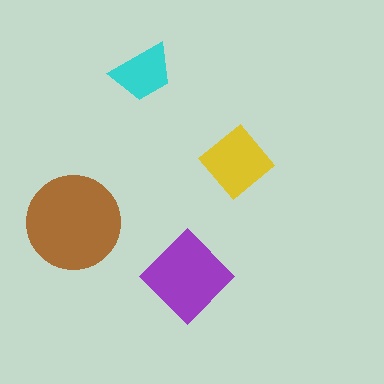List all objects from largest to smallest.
The brown circle, the purple diamond, the yellow diamond, the cyan trapezoid.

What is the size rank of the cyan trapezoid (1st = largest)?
4th.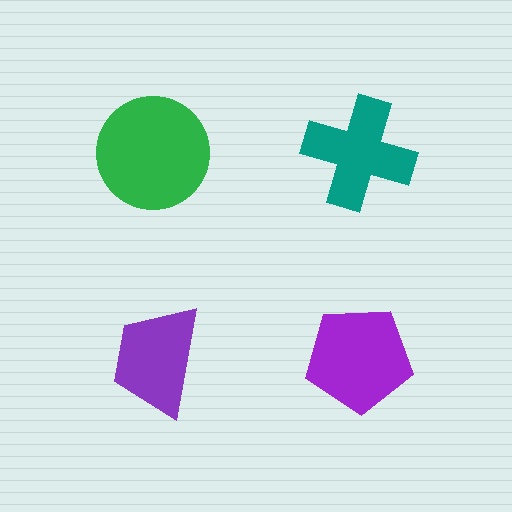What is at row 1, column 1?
A green circle.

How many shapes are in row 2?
2 shapes.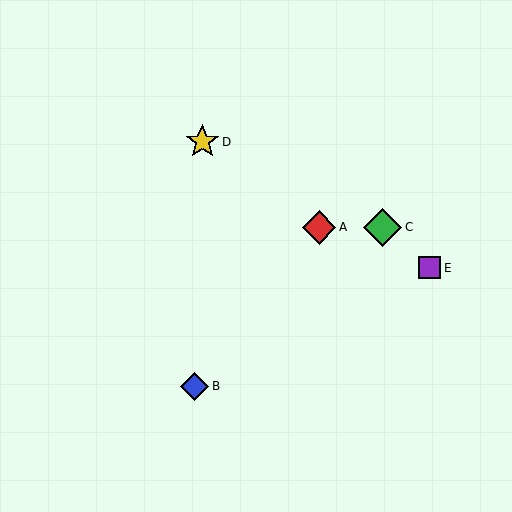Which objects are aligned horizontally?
Objects A, C are aligned horizontally.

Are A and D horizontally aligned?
No, A is at y≈227 and D is at y≈142.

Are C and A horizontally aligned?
Yes, both are at y≈227.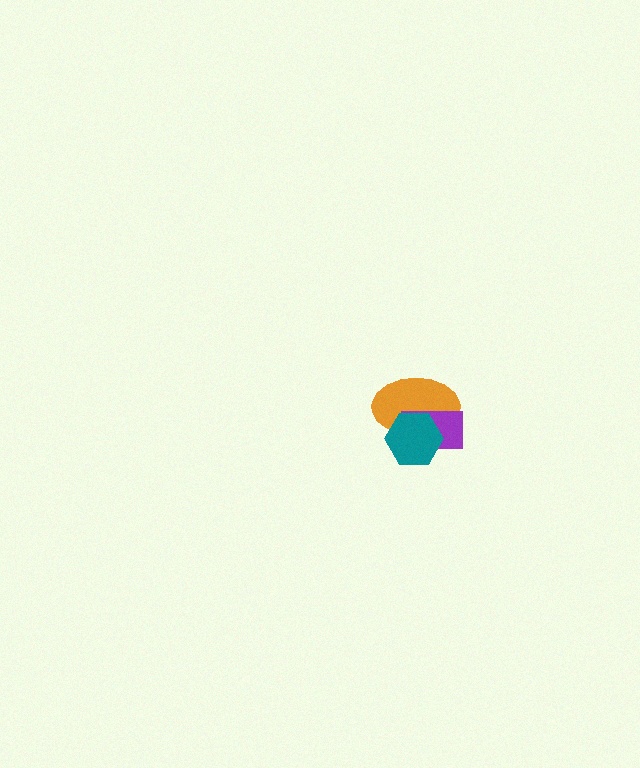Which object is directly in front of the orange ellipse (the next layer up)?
The purple rectangle is directly in front of the orange ellipse.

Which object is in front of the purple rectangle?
The teal hexagon is in front of the purple rectangle.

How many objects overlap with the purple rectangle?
2 objects overlap with the purple rectangle.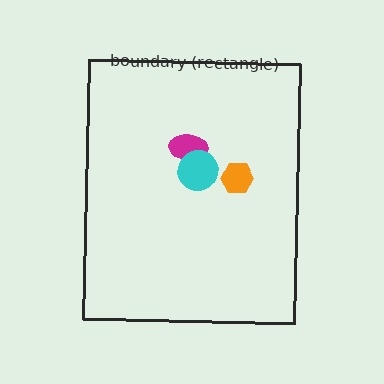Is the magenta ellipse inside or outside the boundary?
Inside.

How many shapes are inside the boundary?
3 inside, 0 outside.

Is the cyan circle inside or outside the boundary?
Inside.